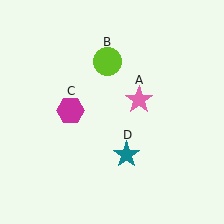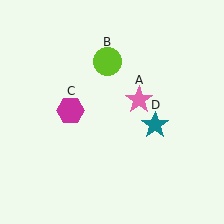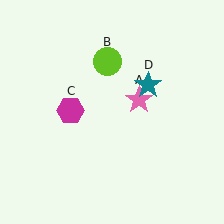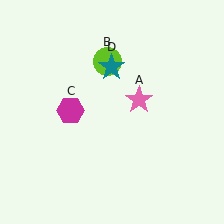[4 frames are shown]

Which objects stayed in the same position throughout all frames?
Pink star (object A) and lime circle (object B) and magenta hexagon (object C) remained stationary.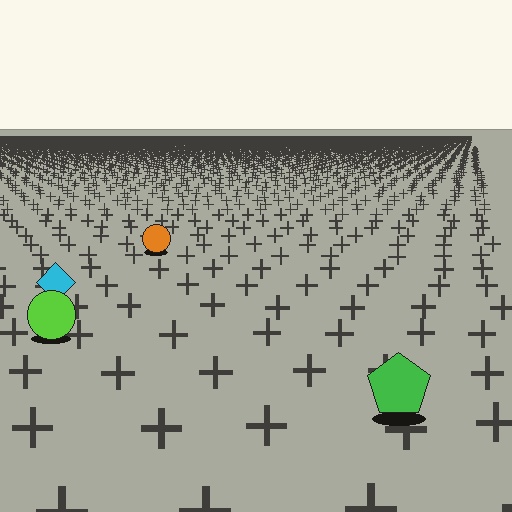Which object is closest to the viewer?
The green pentagon is closest. The texture marks near it are larger and more spread out.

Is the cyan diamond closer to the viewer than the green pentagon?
No. The green pentagon is closer — you can tell from the texture gradient: the ground texture is coarser near it.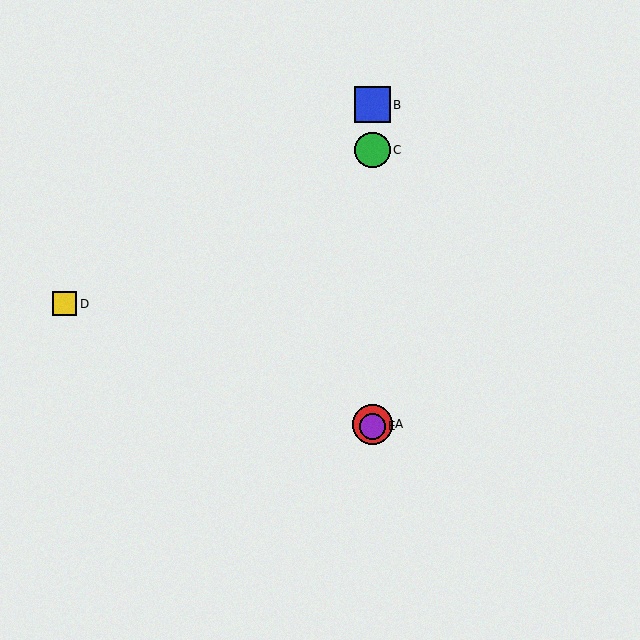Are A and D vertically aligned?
No, A is at x≈372 and D is at x≈65.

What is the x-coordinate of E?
Object E is at x≈372.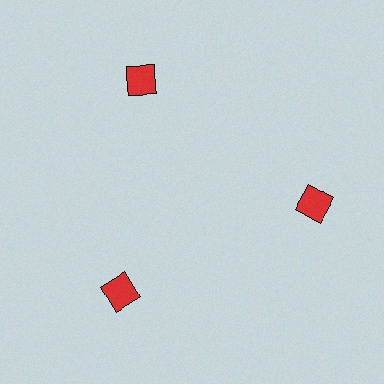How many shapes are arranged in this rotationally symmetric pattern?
There are 3 shapes, arranged in 3 groups of 1.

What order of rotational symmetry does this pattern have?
This pattern has 3-fold rotational symmetry.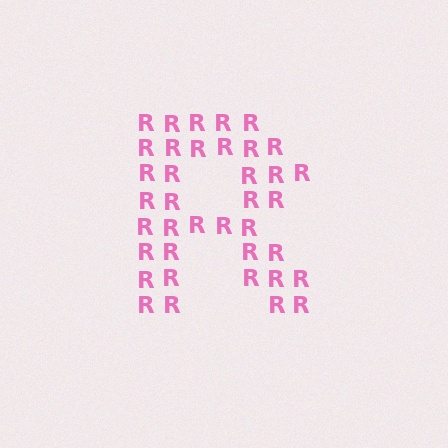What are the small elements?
The small elements are letter R's.